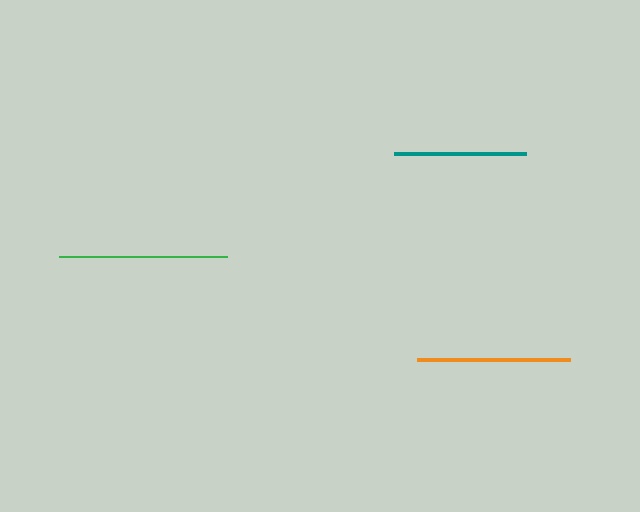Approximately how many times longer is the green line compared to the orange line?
The green line is approximately 1.1 times the length of the orange line.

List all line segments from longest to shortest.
From longest to shortest: green, orange, teal.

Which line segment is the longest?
The green line is the longest at approximately 169 pixels.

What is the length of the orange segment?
The orange segment is approximately 153 pixels long.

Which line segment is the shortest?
The teal line is the shortest at approximately 132 pixels.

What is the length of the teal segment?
The teal segment is approximately 132 pixels long.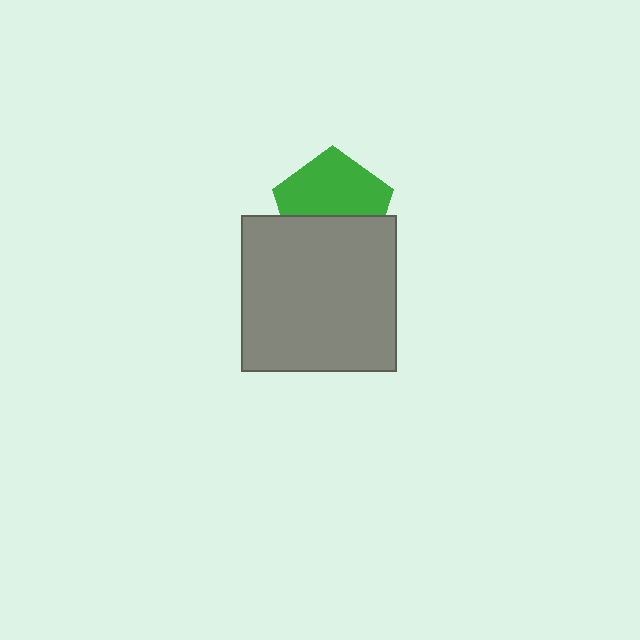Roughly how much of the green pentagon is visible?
About half of it is visible (roughly 58%).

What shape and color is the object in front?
The object in front is a gray square.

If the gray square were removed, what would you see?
You would see the complete green pentagon.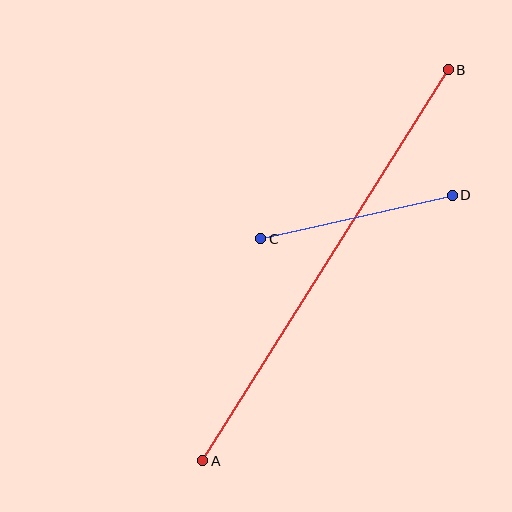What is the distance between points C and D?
The distance is approximately 196 pixels.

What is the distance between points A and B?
The distance is approximately 462 pixels.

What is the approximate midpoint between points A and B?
The midpoint is at approximately (326, 265) pixels.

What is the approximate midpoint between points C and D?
The midpoint is at approximately (356, 217) pixels.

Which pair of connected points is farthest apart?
Points A and B are farthest apart.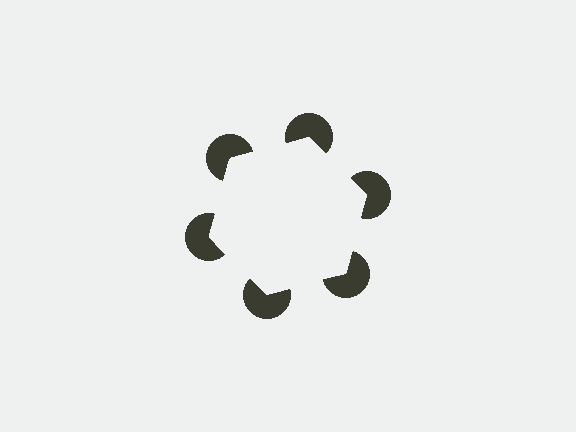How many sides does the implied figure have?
6 sides.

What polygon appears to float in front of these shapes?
An illusory hexagon — its edges are inferred from the aligned wedge cuts in the pac-man discs, not physically drawn.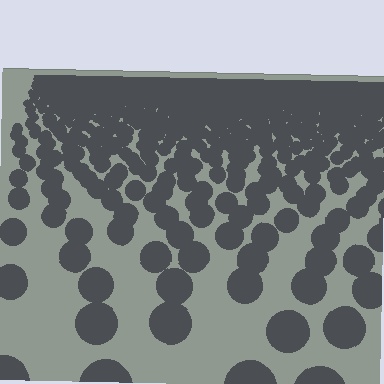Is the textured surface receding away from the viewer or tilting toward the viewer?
The surface is receding away from the viewer. Texture elements get smaller and denser toward the top.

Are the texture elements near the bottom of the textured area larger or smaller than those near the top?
Larger. Near the bottom, elements are closer to the viewer and appear at a bigger on-screen size.